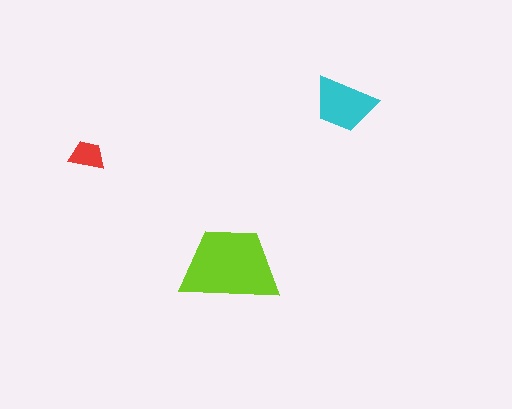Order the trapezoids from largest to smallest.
the lime one, the cyan one, the red one.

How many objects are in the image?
There are 3 objects in the image.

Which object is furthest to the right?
The cyan trapezoid is rightmost.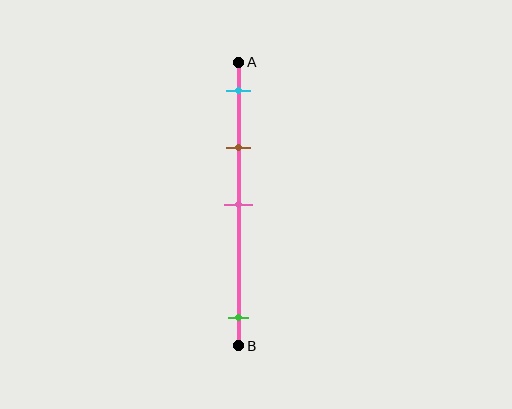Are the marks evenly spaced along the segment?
No, the marks are not evenly spaced.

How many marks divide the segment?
There are 4 marks dividing the segment.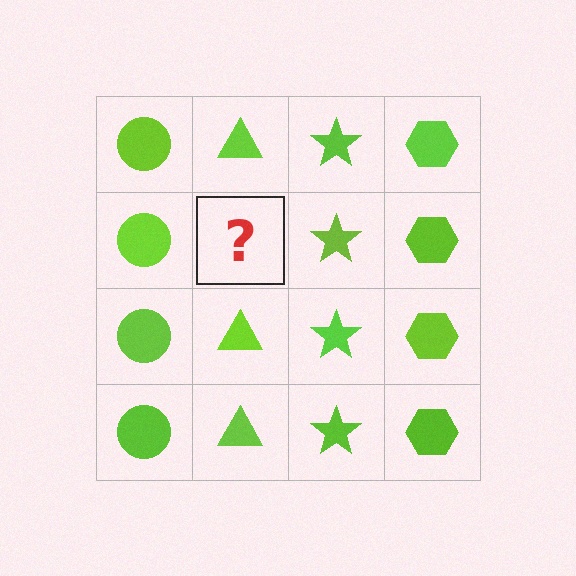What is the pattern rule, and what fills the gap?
The rule is that each column has a consistent shape. The gap should be filled with a lime triangle.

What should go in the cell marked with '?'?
The missing cell should contain a lime triangle.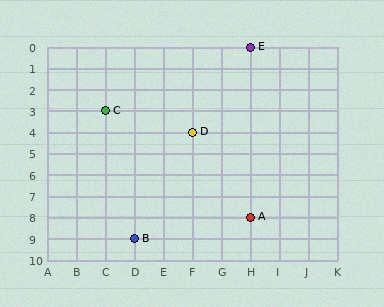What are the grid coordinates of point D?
Point D is at grid coordinates (F, 4).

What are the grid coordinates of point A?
Point A is at grid coordinates (H, 8).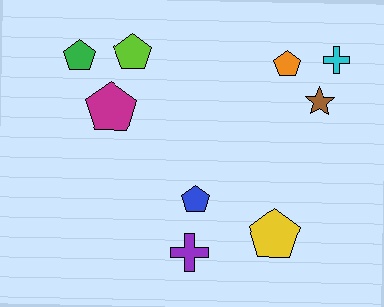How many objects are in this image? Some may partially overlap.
There are 9 objects.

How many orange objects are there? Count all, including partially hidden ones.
There is 1 orange object.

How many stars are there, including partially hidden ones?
There is 1 star.